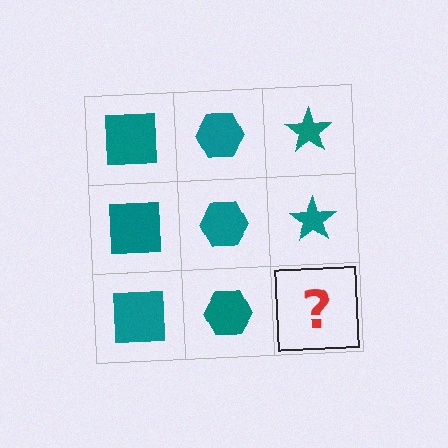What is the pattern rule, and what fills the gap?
The rule is that each column has a consistent shape. The gap should be filled with a teal star.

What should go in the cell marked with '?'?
The missing cell should contain a teal star.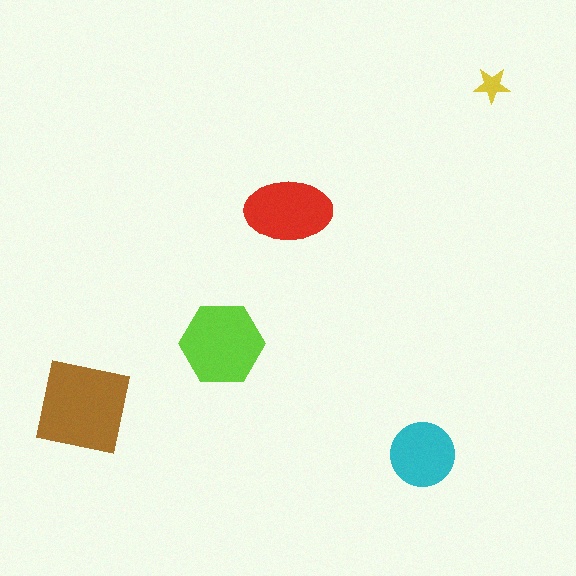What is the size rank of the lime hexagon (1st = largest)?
2nd.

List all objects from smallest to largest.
The yellow star, the cyan circle, the red ellipse, the lime hexagon, the brown square.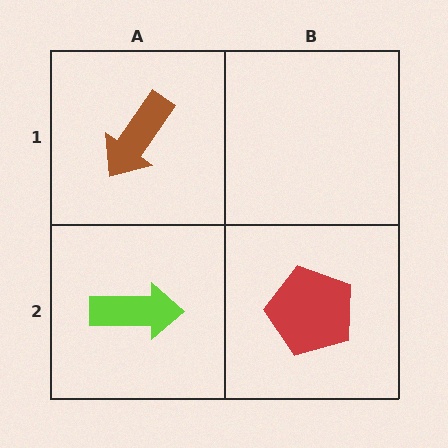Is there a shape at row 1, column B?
No, that cell is empty.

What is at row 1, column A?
A brown arrow.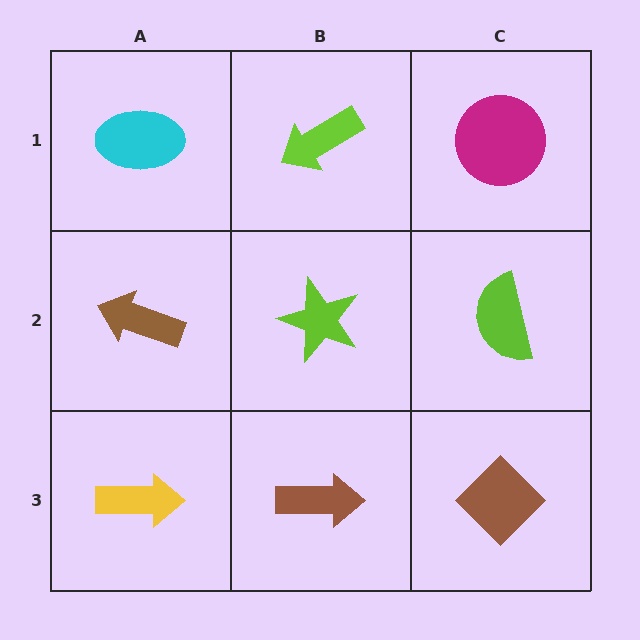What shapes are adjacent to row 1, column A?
A brown arrow (row 2, column A), a lime arrow (row 1, column B).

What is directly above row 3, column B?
A lime star.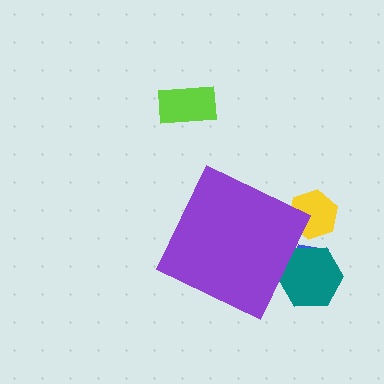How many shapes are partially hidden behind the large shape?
3 shapes are partially hidden.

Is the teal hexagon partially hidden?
Yes, the teal hexagon is partially hidden behind the purple diamond.